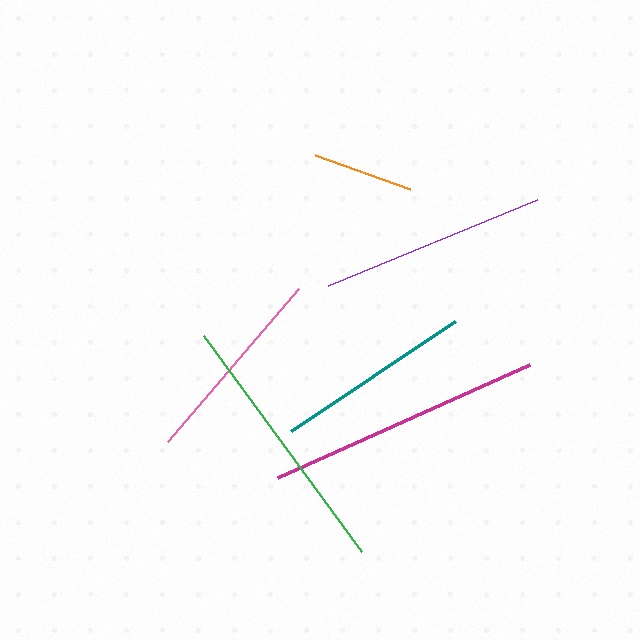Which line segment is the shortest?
The orange line is the shortest at approximately 101 pixels.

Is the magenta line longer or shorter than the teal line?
The magenta line is longer than the teal line.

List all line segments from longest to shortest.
From longest to shortest: magenta, green, purple, pink, teal, orange.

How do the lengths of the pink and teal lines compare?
The pink and teal lines are approximately the same length.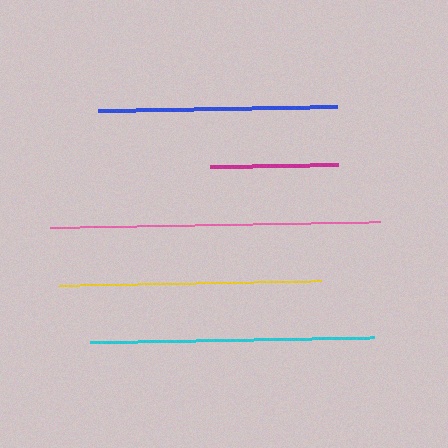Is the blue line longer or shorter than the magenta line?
The blue line is longer than the magenta line.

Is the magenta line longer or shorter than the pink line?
The pink line is longer than the magenta line.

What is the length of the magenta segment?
The magenta segment is approximately 128 pixels long.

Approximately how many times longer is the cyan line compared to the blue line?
The cyan line is approximately 1.2 times the length of the blue line.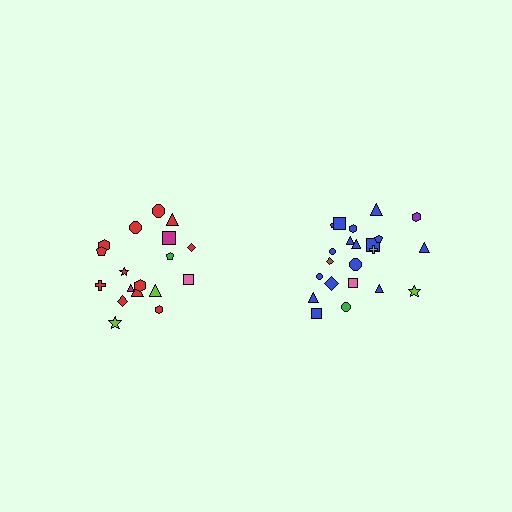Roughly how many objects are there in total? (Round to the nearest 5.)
Roughly 40 objects in total.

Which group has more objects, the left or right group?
The right group.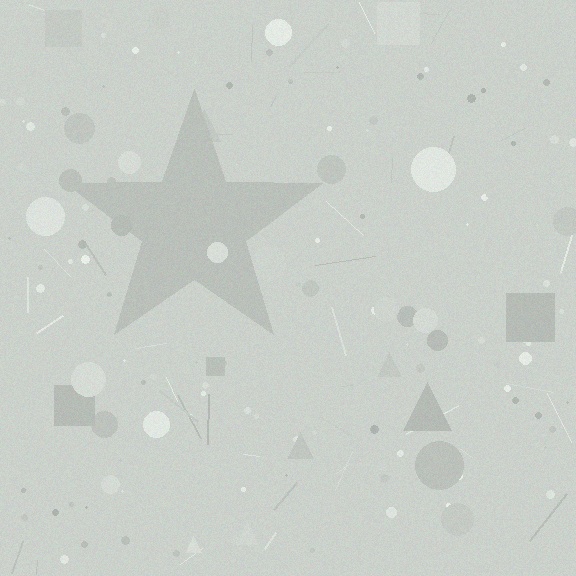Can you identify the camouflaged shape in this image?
The camouflaged shape is a star.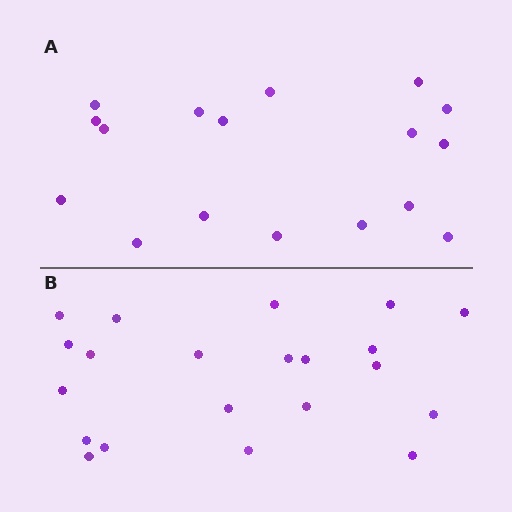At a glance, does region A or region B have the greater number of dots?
Region B (the bottom region) has more dots.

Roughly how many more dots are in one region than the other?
Region B has about 4 more dots than region A.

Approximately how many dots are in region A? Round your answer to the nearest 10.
About 20 dots. (The exact count is 17, which rounds to 20.)